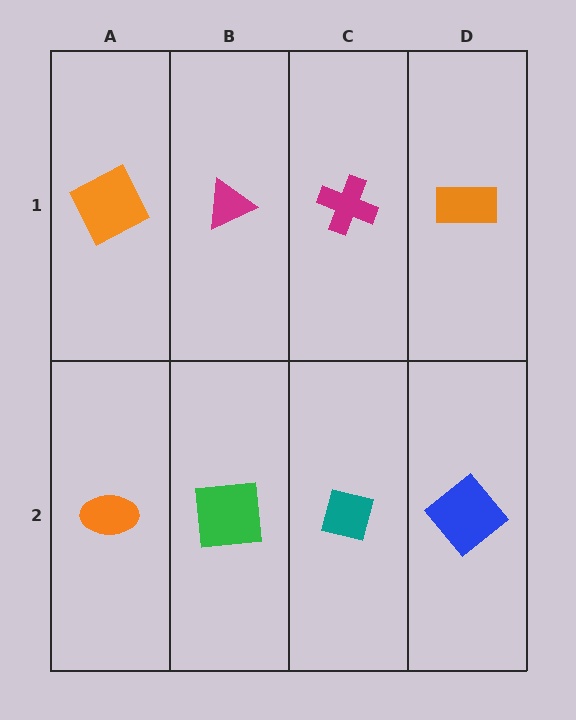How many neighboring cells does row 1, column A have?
2.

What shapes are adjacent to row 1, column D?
A blue diamond (row 2, column D), a magenta cross (row 1, column C).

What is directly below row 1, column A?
An orange ellipse.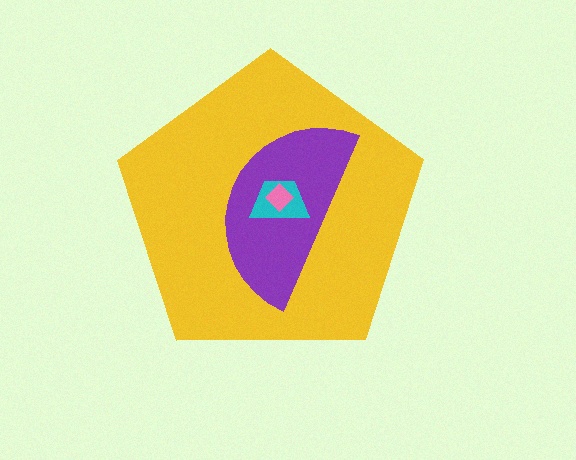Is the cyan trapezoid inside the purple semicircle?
Yes.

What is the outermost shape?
The yellow pentagon.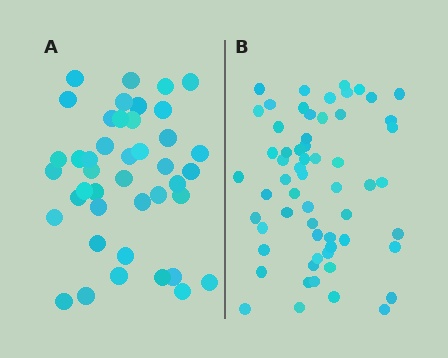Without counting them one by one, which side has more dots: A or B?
Region B (the right region) has more dots.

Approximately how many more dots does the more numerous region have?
Region B has approximately 20 more dots than region A.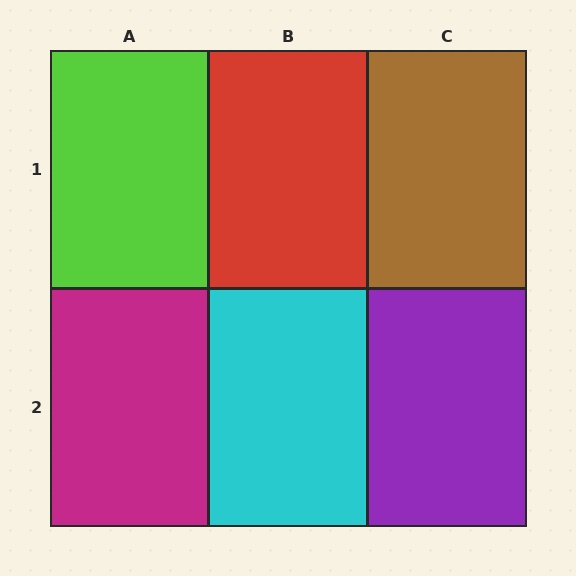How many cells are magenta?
1 cell is magenta.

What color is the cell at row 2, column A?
Magenta.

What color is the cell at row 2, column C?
Purple.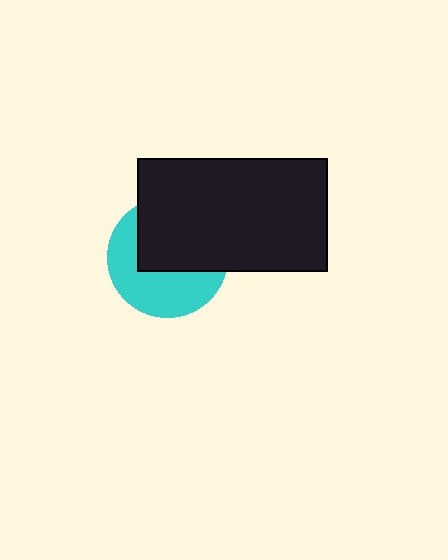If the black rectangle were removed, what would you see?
You would see the complete cyan circle.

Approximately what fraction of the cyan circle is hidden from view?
Roughly 51% of the cyan circle is hidden behind the black rectangle.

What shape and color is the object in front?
The object in front is a black rectangle.